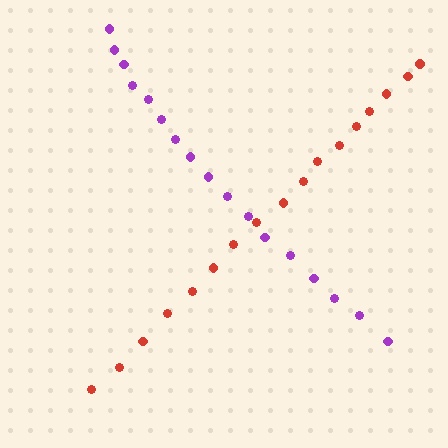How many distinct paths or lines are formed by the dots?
There are 2 distinct paths.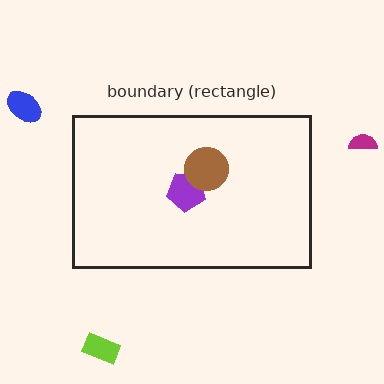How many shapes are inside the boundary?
2 inside, 3 outside.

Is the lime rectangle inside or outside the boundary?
Outside.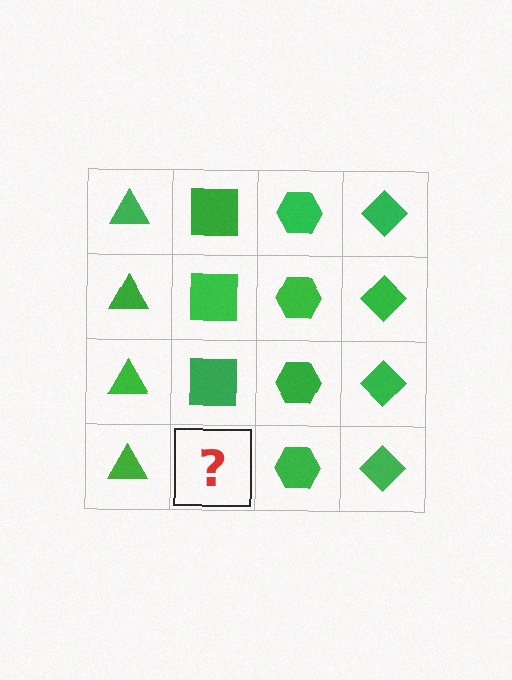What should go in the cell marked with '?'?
The missing cell should contain a green square.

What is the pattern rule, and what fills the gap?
The rule is that each column has a consistent shape. The gap should be filled with a green square.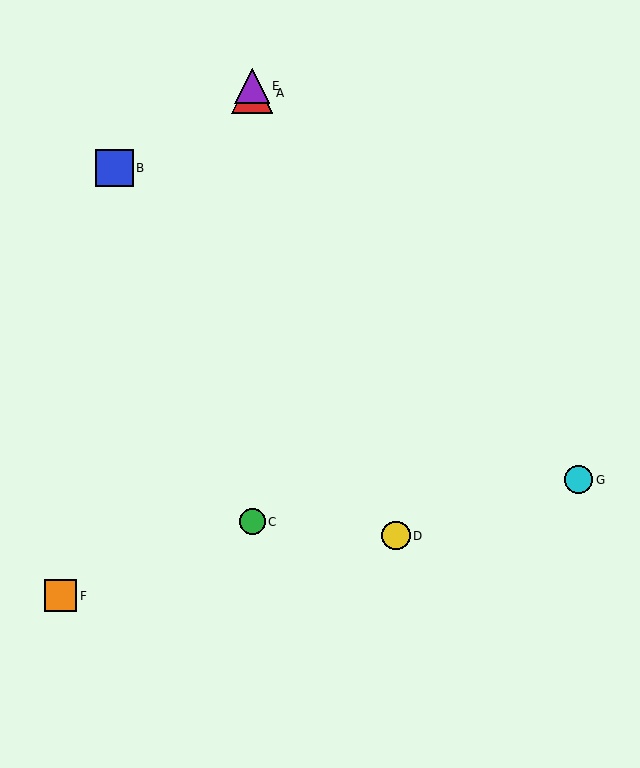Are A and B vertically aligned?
No, A is at x≈252 and B is at x≈114.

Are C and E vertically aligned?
Yes, both are at x≈252.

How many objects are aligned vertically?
3 objects (A, C, E) are aligned vertically.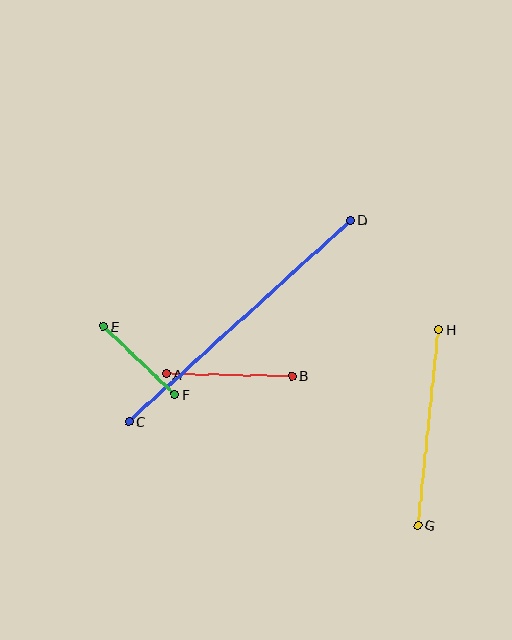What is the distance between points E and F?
The distance is approximately 99 pixels.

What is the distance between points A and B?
The distance is approximately 126 pixels.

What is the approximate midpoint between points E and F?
The midpoint is at approximately (139, 360) pixels.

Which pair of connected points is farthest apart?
Points C and D are farthest apart.